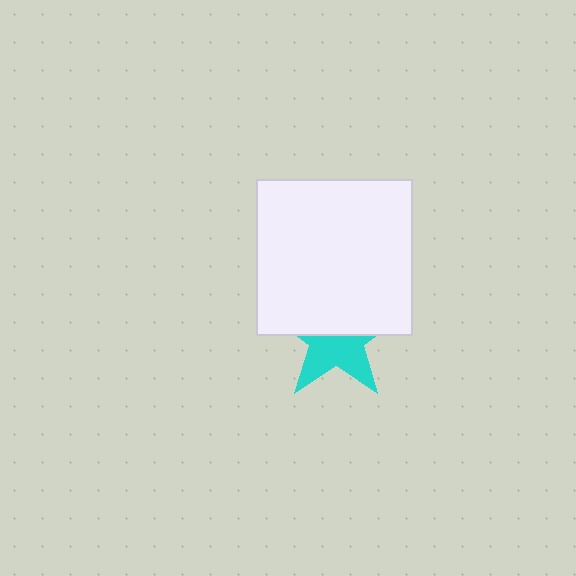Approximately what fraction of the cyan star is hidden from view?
Roughly 51% of the cyan star is hidden behind the white square.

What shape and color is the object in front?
The object in front is a white square.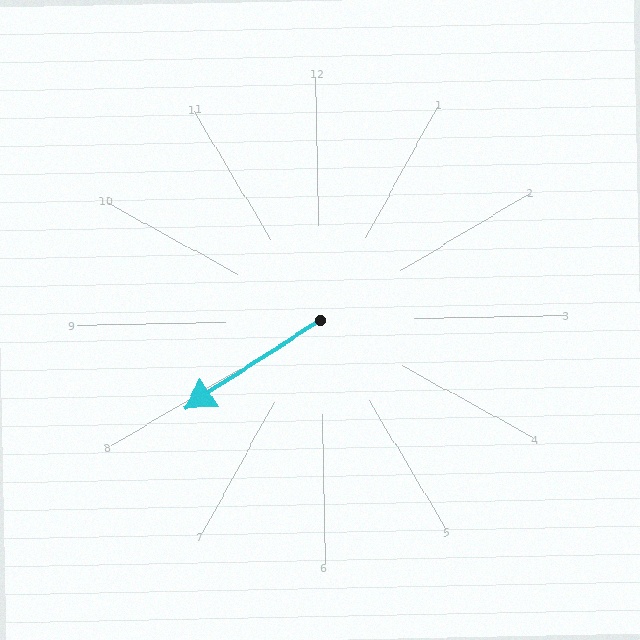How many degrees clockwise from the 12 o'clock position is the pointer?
Approximately 238 degrees.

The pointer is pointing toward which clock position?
Roughly 8 o'clock.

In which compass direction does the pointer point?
Southwest.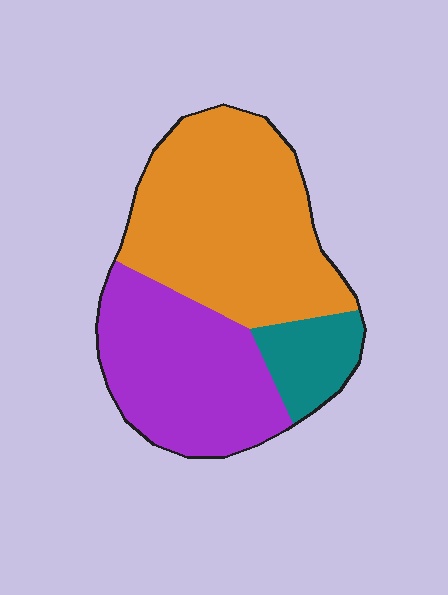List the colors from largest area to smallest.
From largest to smallest: orange, purple, teal.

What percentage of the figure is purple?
Purple covers 37% of the figure.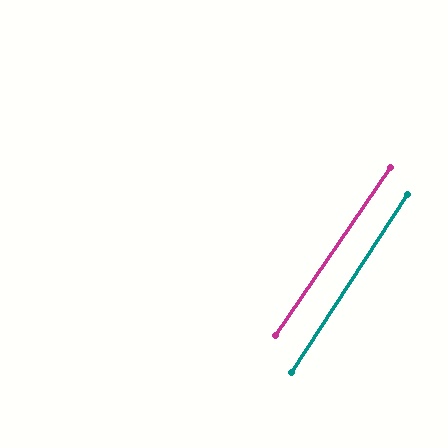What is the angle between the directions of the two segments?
Approximately 1 degree.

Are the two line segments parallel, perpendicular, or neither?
Parallel — their directions differ by only 1.5°.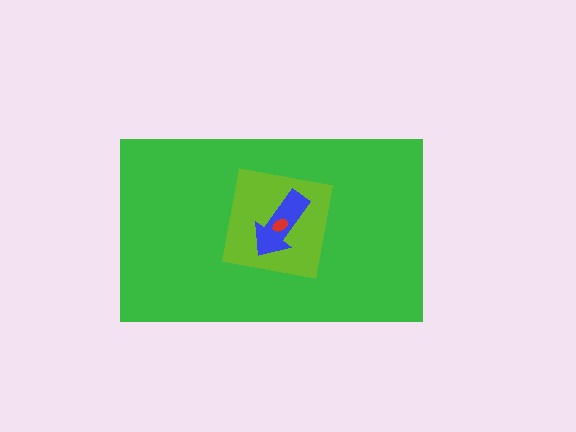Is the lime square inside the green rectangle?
Yes.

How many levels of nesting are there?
4.